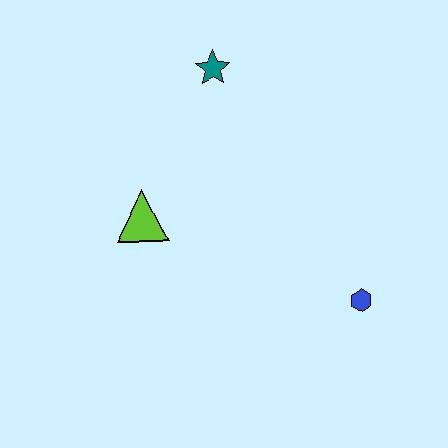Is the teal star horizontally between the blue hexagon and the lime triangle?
Yes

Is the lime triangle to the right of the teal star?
No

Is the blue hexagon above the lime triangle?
No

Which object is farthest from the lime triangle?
The blue hexagon is farthest from the lime triangle.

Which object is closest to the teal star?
The lime triangle is closest to the teal star.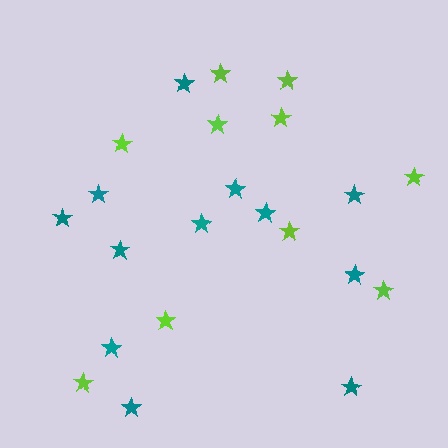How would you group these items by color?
There are 2 groups: one group of teal stars (12) and one group of lime stars (10).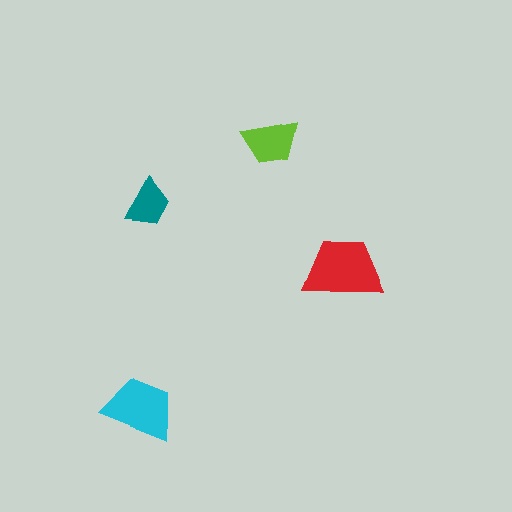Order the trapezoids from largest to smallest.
the red one, the cyan one, the lime one, the teal one.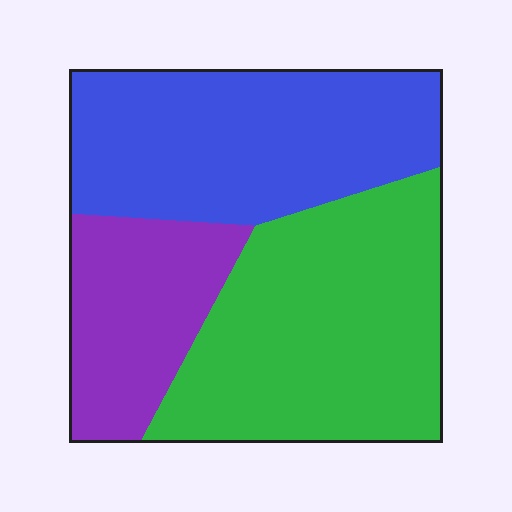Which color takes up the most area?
Green, at roughly 40%.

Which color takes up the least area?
Purple, at roughly 20%.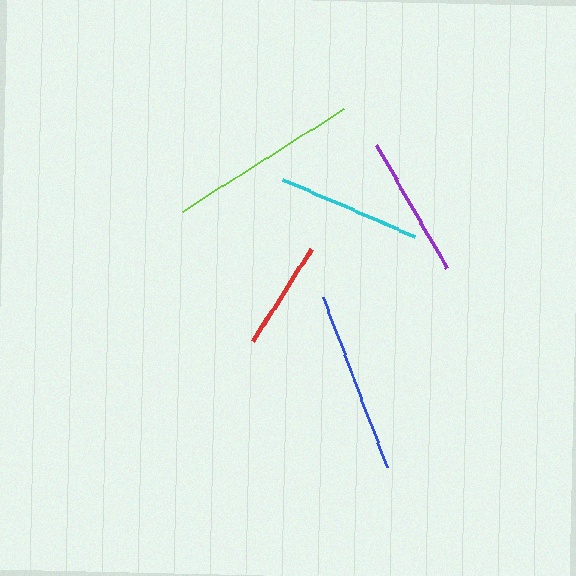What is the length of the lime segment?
The lime segment is approximately 191 pixels long.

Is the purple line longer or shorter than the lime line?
The lime line is longer than the purple line.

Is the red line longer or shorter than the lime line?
The lime line is longer than the red line.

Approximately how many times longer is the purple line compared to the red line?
The purple line is approximately 1.3 times the length of the red line.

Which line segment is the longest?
The lime line is the longest at approximately 191 pixels.